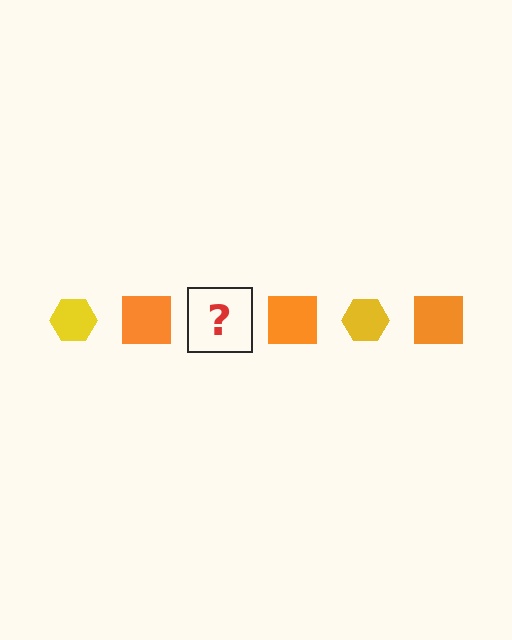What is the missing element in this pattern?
The missing element is a yellow hexagon.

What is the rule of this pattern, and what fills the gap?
The rule is that the pattern alternates between yellow hexagon and orange square. The gap should be filled with a yellow hexagon.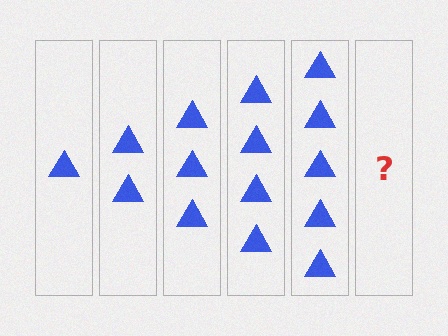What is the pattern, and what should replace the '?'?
The pattern is that each step adds one more triangle. The '?' should be 6 triangles.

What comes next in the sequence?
The next element should be 6 triangles.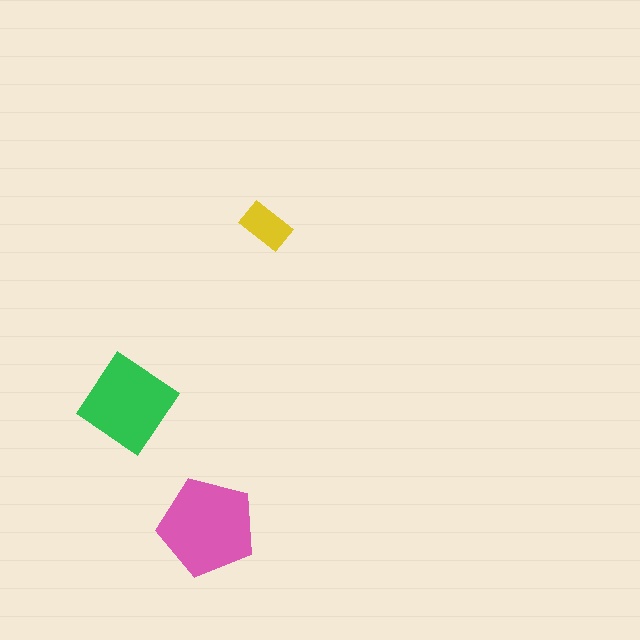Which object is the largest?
The pink pentagon.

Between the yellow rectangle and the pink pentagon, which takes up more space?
The pink pentagon.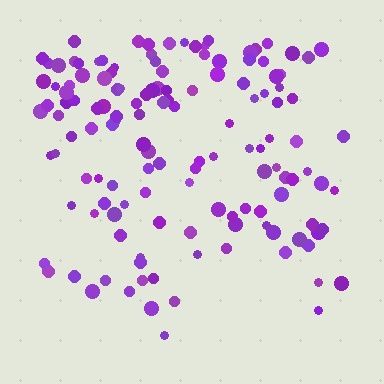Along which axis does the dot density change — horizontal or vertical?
Vertical.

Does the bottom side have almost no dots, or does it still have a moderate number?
Still a moderate number, just noticeably fewer than the top.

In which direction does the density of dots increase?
From bottom to top, with the top side densest.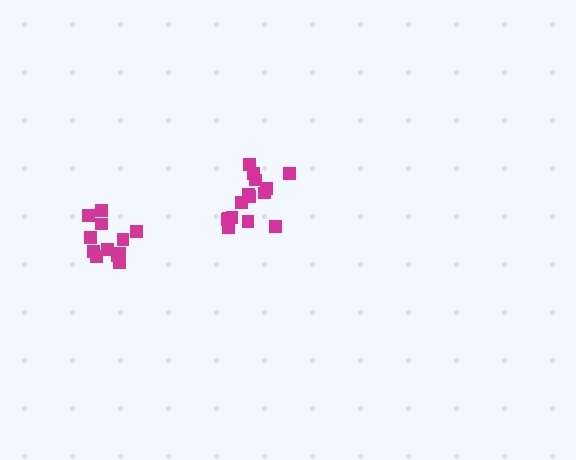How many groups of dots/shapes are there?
There are 2 groups.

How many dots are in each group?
Group 1: 15 dots, Group 2: 12 dots (27 total).